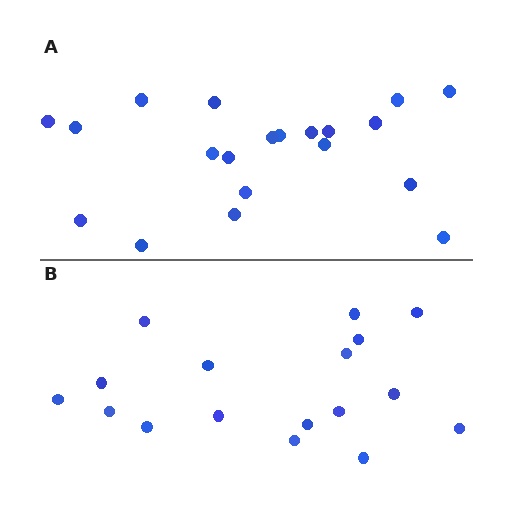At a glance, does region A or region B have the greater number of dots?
Region A (the top region) has more dots.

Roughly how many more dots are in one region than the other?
Region A has just a few more — roughly 2 or 3 more dots than region B.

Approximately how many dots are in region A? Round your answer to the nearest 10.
About 20 dots.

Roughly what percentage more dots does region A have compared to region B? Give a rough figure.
About 20% more.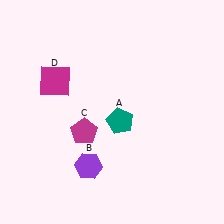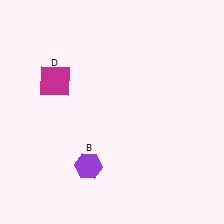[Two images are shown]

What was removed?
The magenta pentagon (C), the teal pentagon (A) were removed in Image 2.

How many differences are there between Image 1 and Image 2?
There are 2 differences between the two images.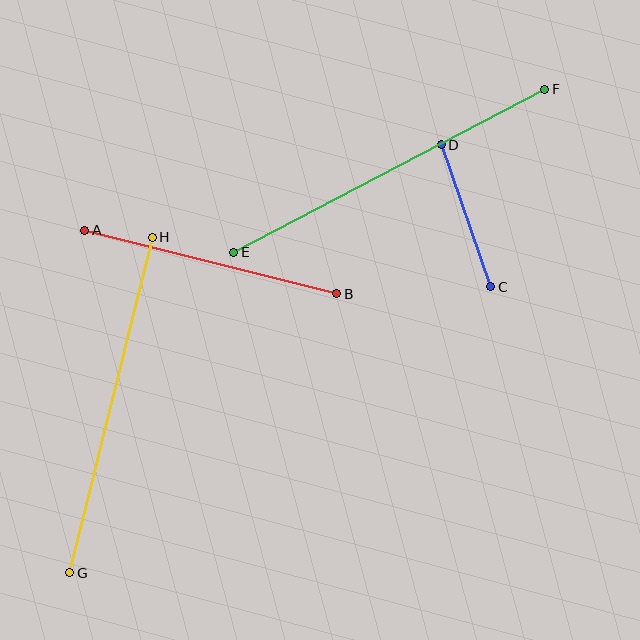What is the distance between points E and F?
The distance is approximately 351 pixels.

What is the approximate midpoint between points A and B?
The midpoint is at approximately (211, 262) pixels.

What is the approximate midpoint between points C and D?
The midpoint is at approximately (466, 216) pixels.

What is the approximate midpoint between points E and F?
The midpoint is at approximately (389, 171) pixels.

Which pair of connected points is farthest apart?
Points E and F are farthest apart.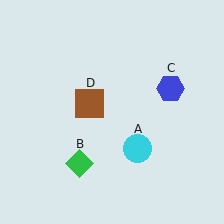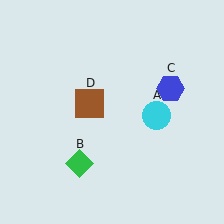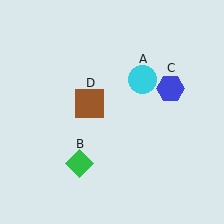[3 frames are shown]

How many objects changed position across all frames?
1 object changed position: cyan circle (object A).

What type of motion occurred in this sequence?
The cyan circle (object A) rotated counterclockwise around the center of the scene.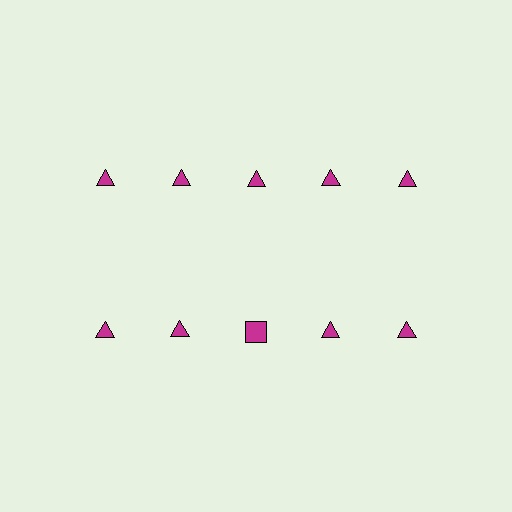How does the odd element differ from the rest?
It has a different shape: square instead of triangle.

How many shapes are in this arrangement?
There are 10 shapes arranged in a grid pattern.